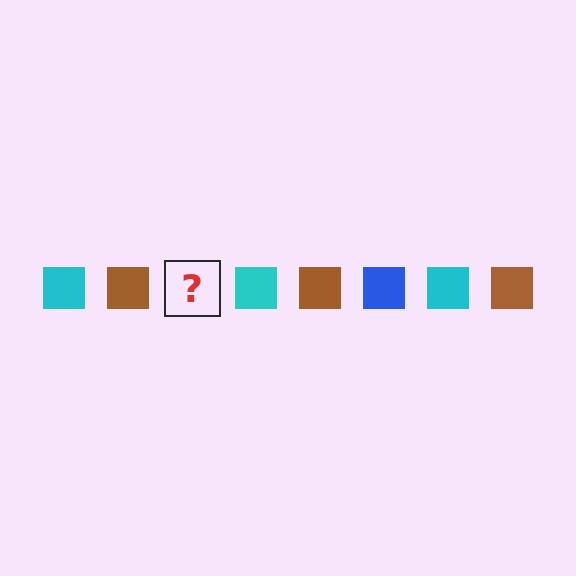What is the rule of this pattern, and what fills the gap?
The rule is that the pattern cycles through cyan, brown, blue squares. The gap should be filled with a blue square.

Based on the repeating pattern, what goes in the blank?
The blank should be a blue square.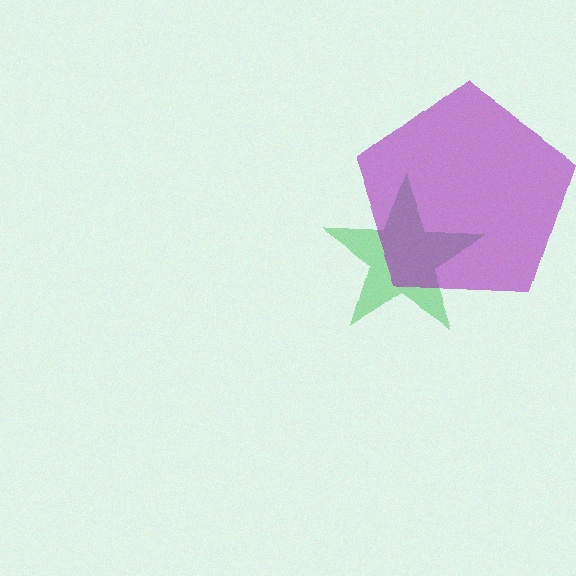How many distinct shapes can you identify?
There are 2 distinct shapes: a green star, a purple pentagon.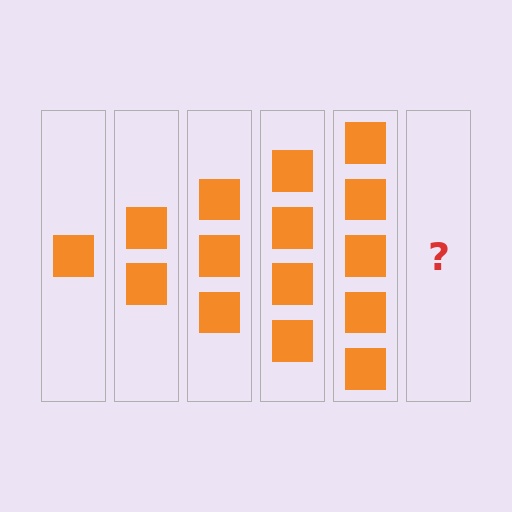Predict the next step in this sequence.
The next step is 6 squares.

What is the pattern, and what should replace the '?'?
The pattern is that each step adds one more square. The '?' should be 6 squares.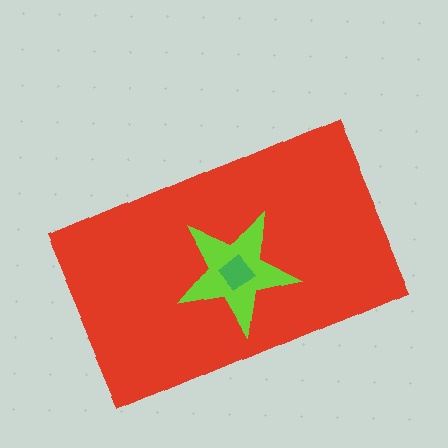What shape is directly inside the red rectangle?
The lime star.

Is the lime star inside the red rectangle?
Yes.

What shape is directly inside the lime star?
The green diamond.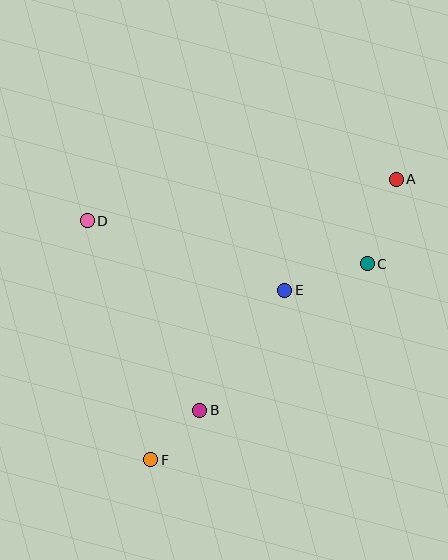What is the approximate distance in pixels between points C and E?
The distance between C and E is approximately 87 pixels.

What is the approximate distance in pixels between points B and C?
The distance between B and C is approximately 222 pixels.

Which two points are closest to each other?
Points B and F are closest to each other.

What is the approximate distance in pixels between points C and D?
The distance between C and D is approximately 283 pixels.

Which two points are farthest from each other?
Points A and F are farthest from each other.